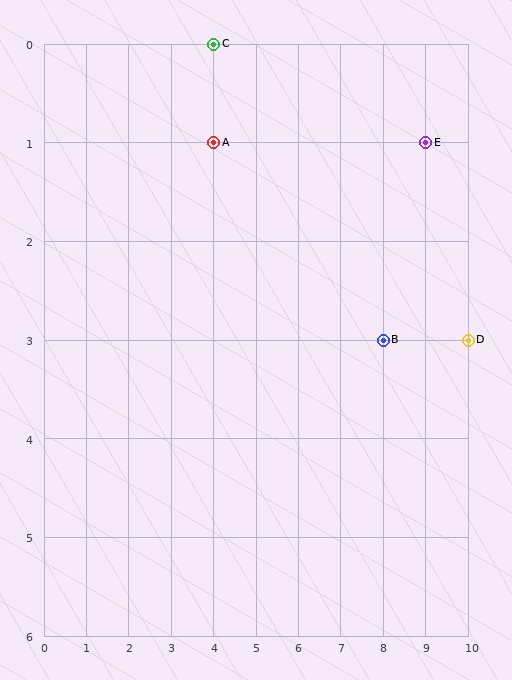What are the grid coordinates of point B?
Point B is at grid coordinates (8, 3).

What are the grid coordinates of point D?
Point D is at grid coordinates (10, 3).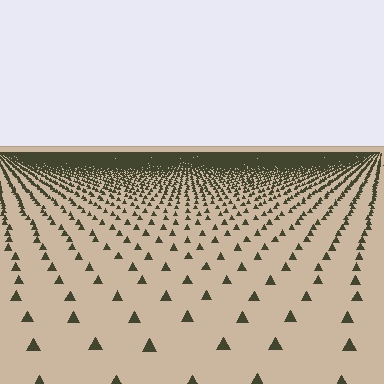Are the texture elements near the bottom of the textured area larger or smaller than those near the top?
Larger. Near the bottom, elements are closer to the viewer and appear at a bigger on-screen size.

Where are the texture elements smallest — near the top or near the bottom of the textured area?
Near the top.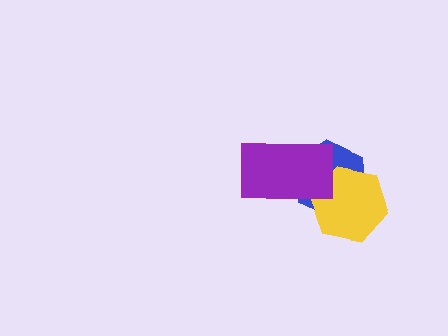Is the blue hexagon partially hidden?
Yes, it is partially covered by another shape.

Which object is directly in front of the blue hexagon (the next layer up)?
The yellow hexagon is directly in front of the blue hexagon.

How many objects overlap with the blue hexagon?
2 objects overlap with the blue hexagon.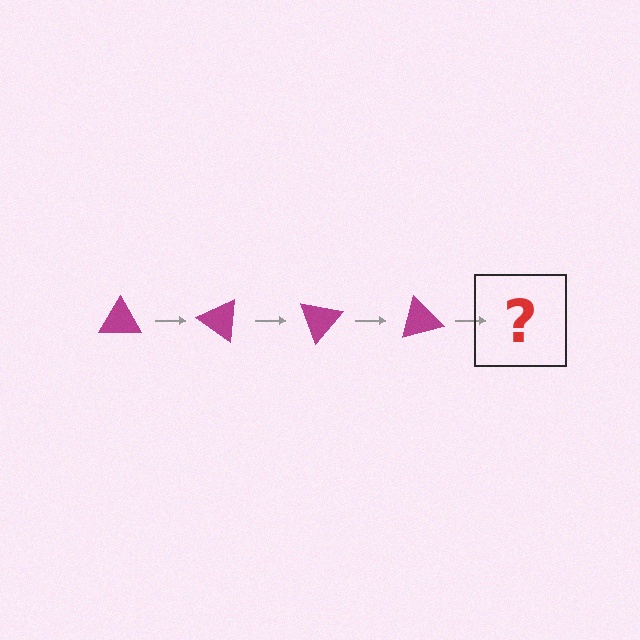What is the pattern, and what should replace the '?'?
The pattern is that the triangle rotates 35 degrees each step. The '?' should be a magenta triangle rotated 140 degrees.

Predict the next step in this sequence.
The next step is a magenta triangle rotated 140 degrees.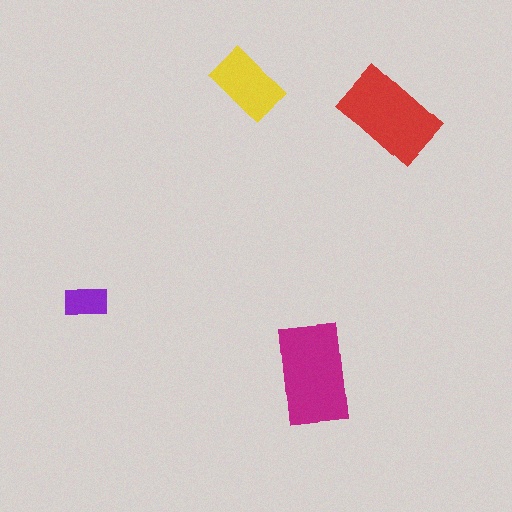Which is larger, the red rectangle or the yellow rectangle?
The red one.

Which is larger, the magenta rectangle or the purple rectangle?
The magenta one.